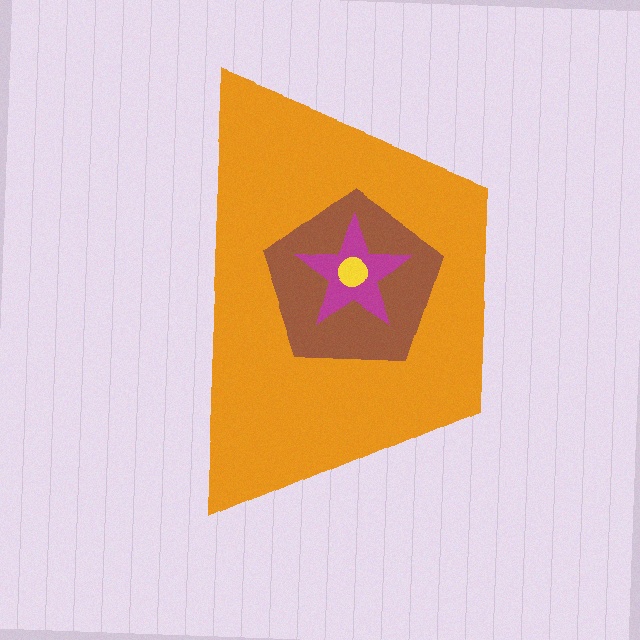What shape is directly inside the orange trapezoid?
The brown pentagon.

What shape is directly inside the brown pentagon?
The magenta star.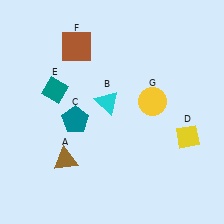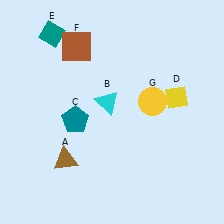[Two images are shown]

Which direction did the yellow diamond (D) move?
The yellow diamond (D) moved up.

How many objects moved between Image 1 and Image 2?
2 objects moved between the two images.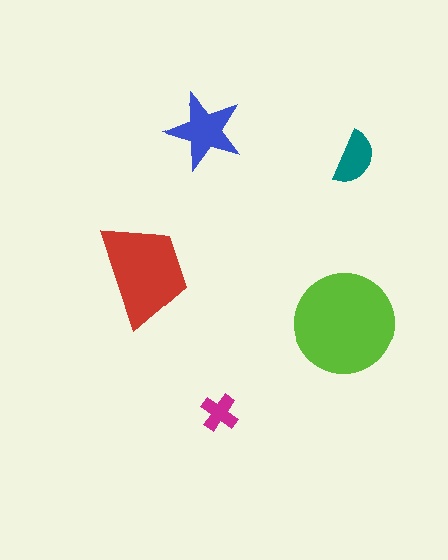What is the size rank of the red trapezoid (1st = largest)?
2nd.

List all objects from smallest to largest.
The magenta cross, the teal semicircle, the blue star, the red trapezoid, the lime circle.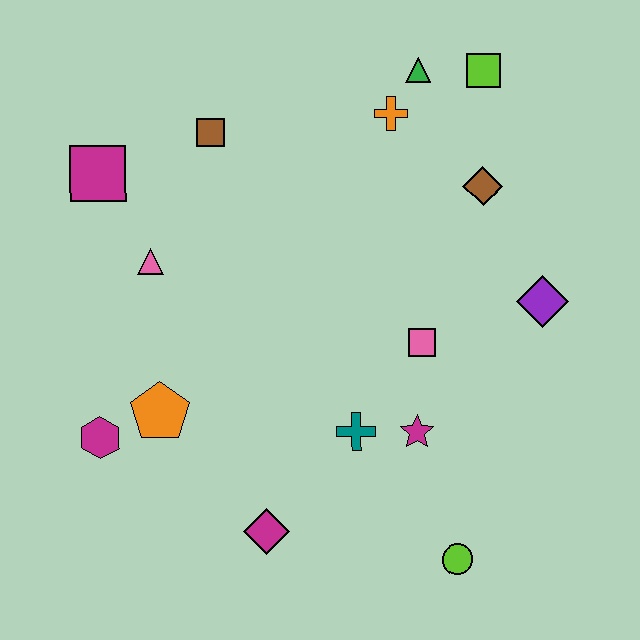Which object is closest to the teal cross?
The magenta star is closest to the teal cross.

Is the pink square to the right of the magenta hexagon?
Yes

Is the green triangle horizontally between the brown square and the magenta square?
No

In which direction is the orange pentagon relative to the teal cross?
The orange pentagon is to the left of the teal cross.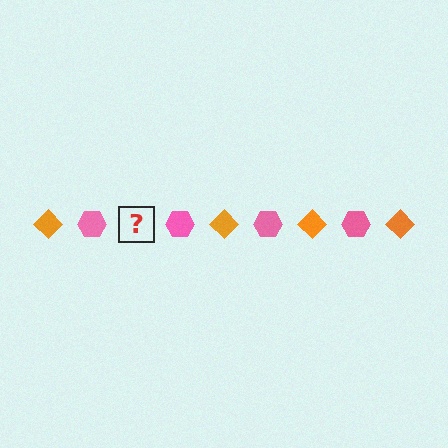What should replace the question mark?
The question mark should be replaced with an orange diamond.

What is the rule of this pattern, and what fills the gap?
The rule is that the pattern alternates between orange diamond and pink hexagon. The gap should be filled with an orange diamond.